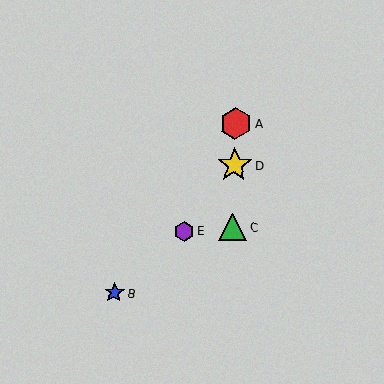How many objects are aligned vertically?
3 objects (A, C, D) are aligned vertically.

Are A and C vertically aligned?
Yes, both are at x≈235.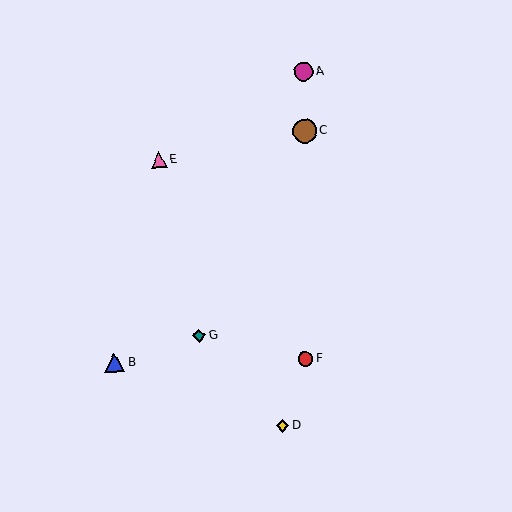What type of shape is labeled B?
Shape B is a blue triangle.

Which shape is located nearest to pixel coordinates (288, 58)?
The magenta circle (labeled A) at (303, 72) is nearest to that location.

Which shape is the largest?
The brown circle (labeled C) is the largest.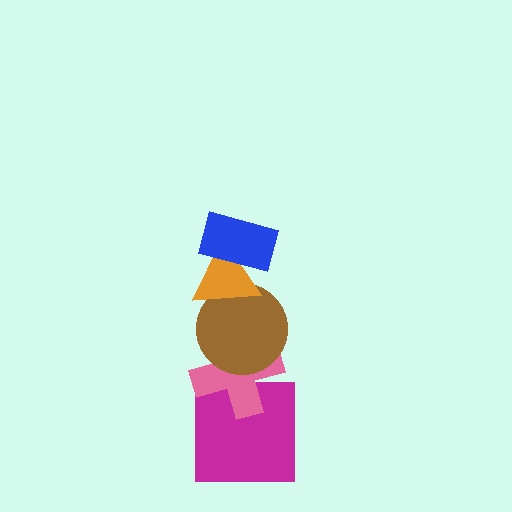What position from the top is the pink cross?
The pink cross is 4th from the top.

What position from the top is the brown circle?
The brown circle is 3rd from the top.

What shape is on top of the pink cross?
The brown circle is on top of the pink cross.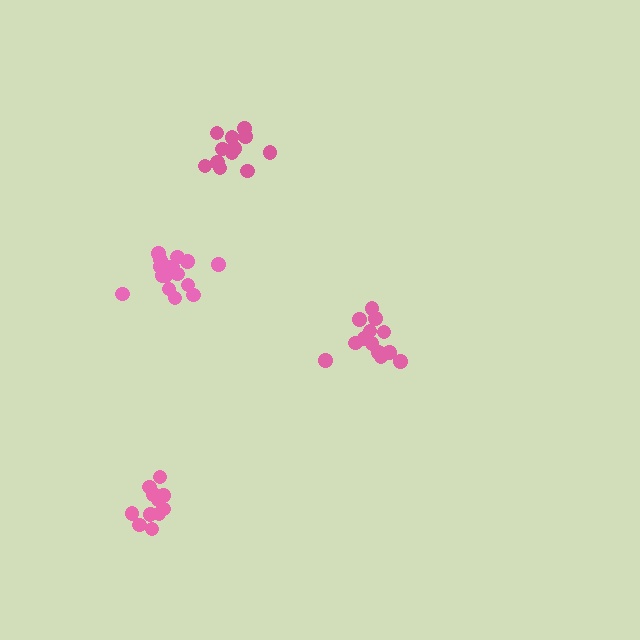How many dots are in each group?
Group 1: 13 dots, Group 2: 13 dots, Group 3: 12 dots, Group 4: 18 dots (56 total).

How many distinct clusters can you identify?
There are 4 distinct clusters.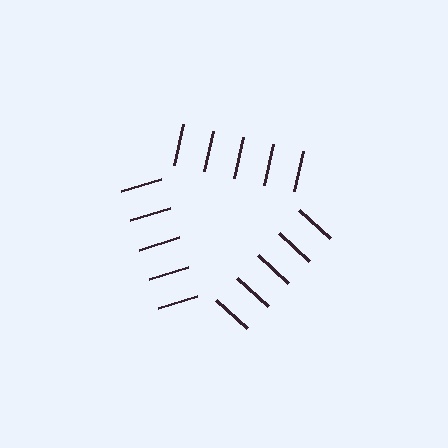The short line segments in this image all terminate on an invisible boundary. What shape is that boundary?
An illusory triangle — the line segments terminate on its edges but no continuous stroke is drawn.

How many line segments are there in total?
15 — 5 along each of the 3 edges.